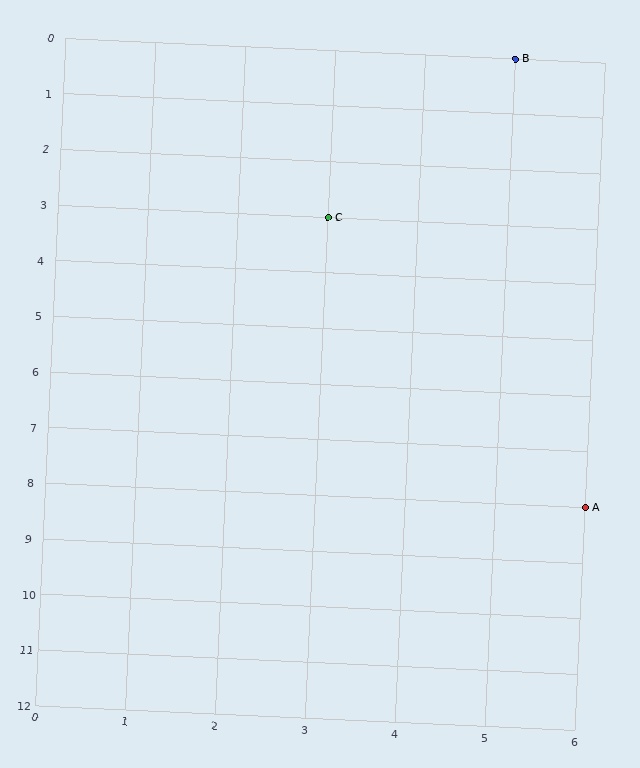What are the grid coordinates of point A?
Point A is at grid coordinates (6, 8).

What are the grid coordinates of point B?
Point B is at grid coordinates (5, 0).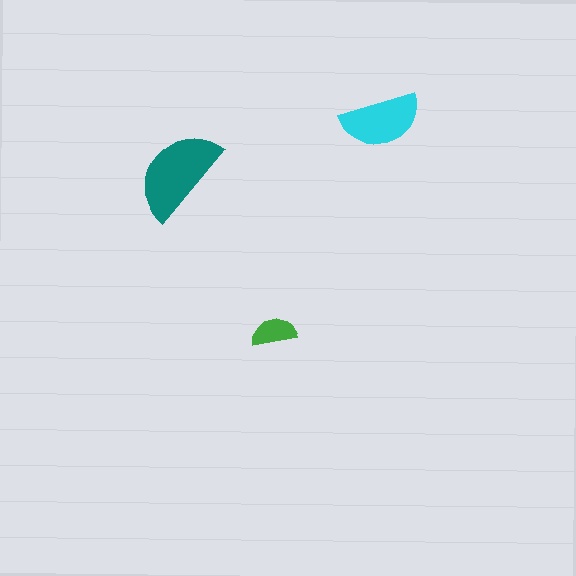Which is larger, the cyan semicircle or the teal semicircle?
The teal one.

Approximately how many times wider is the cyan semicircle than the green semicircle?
About 2 times wider.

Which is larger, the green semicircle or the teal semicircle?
The teal one.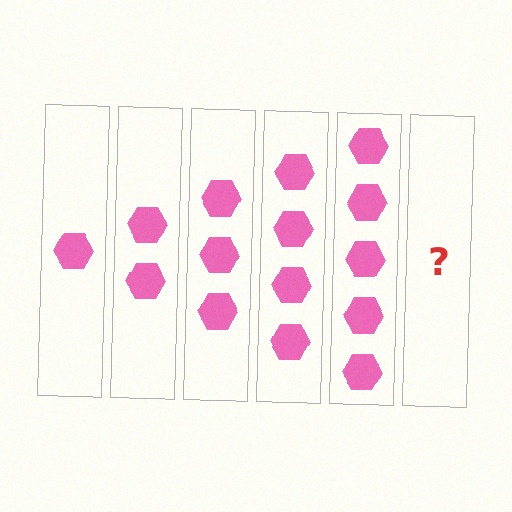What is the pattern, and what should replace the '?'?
The pattern is that each step adds one more hexagon. The '?' should be 6 hexagons.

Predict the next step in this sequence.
The next step is 6 hexagons.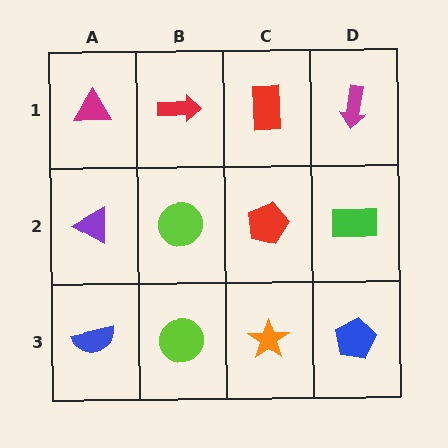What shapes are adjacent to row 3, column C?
A red pentagon (row 2, column C), a lime circle (row 3, column B), a blue pentagon (row 3, column D).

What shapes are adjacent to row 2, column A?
A magenta triangle (row 1, column A), a blue semicircle (row 3, column A), a lime circle (row 2, column B).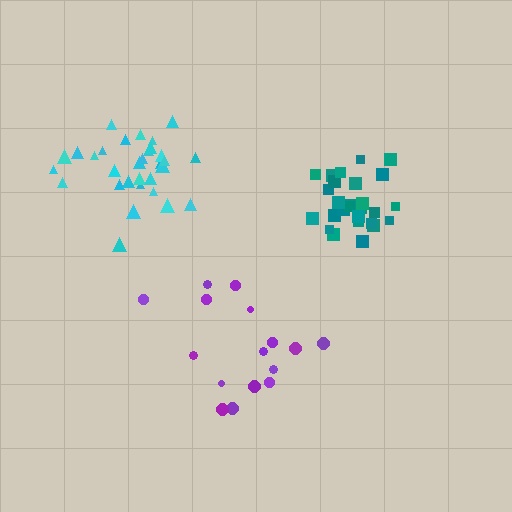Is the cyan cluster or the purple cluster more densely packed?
Cyan.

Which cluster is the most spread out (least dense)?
Purple.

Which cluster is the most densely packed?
Teal.